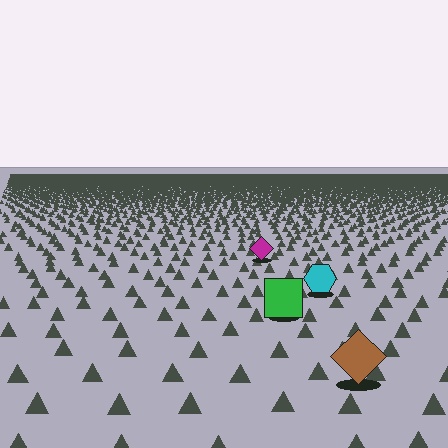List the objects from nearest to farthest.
From nearest to farthest: the brown diamond, the green square, the cyan hexagon, the magenta diamond.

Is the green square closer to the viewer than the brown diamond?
No. The brown diamond is closer — you can tell from the texture gradient: the ground texture is coarser near it.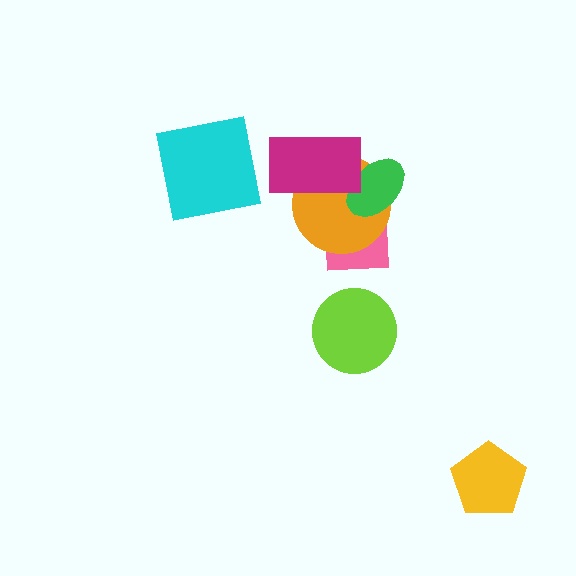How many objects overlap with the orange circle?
3 objects overlap with the orange circle.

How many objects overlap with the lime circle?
0 objects overlap with the lime circle.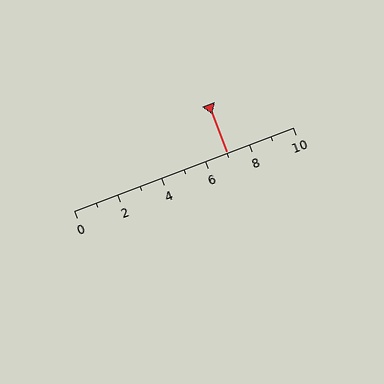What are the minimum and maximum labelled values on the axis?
The axis runs from 0 to 10.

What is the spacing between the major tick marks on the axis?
The major ticks are spaced 2 apart.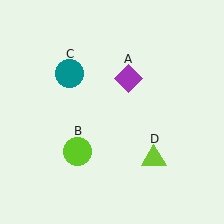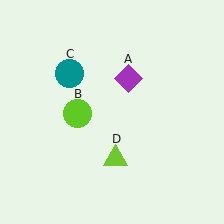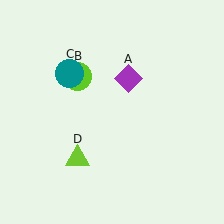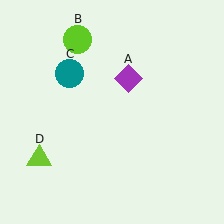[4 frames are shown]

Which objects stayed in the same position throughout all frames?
Purple diamond (object A) and teal circle (object C) remained stationary.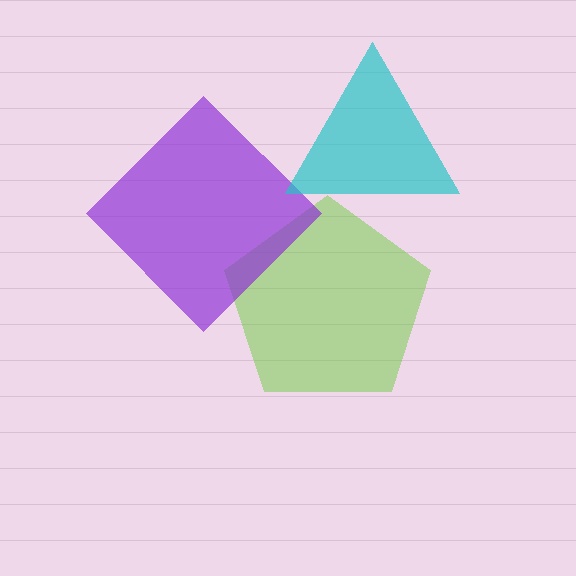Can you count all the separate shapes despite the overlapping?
Yes, there are 3 separate shapes.